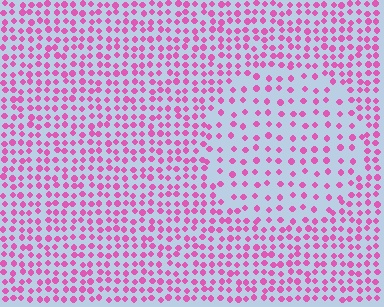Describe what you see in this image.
The image contains small pink elements arranged at two different densities. A circle-shaped region is visible where the elements are less densely packed than the surrounding area.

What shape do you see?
I see a circle.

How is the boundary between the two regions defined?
The boundary is defined by a change in element density (approximately 1.9x ratio). All elements are the same color, size, and shape.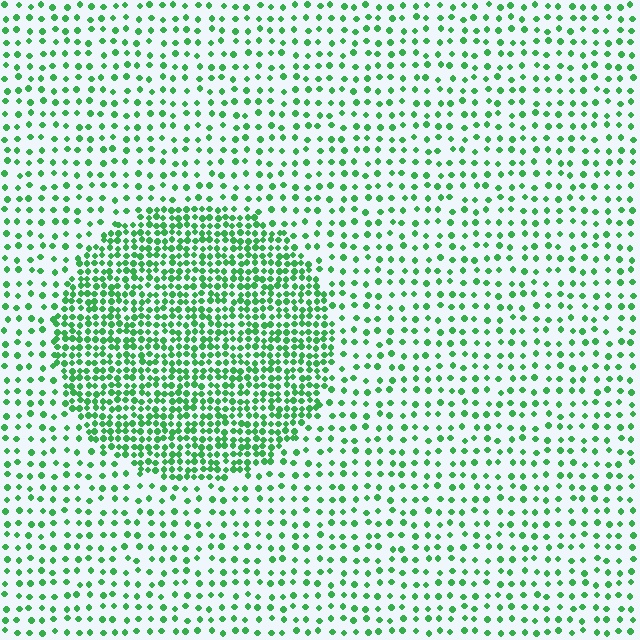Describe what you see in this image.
The image contains small green elements arranged at two different densities. A circle-shaped region is visible where the elements are more densely packed than the surrounding area.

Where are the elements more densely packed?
The elements are more densely packed inside the circle boundary.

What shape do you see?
I see a circle.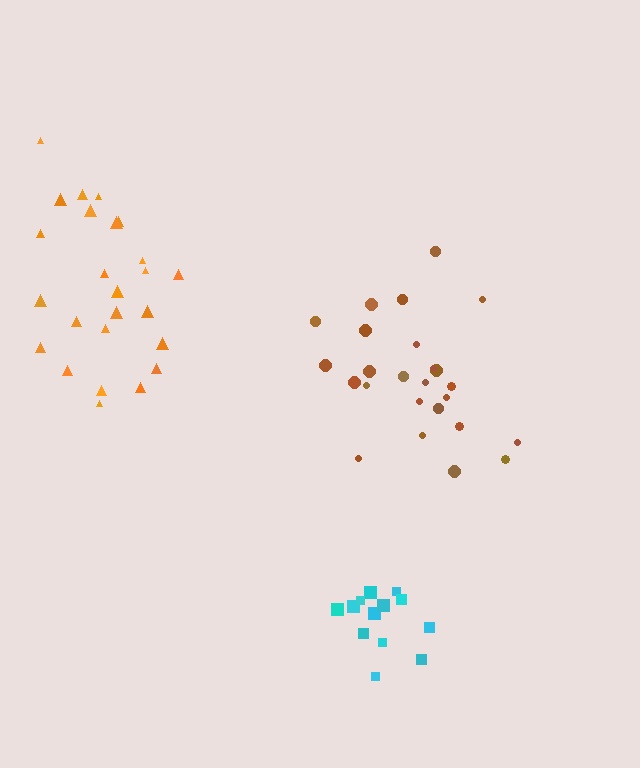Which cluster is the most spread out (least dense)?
Orange.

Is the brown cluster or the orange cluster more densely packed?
Brown.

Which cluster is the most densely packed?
Cyan.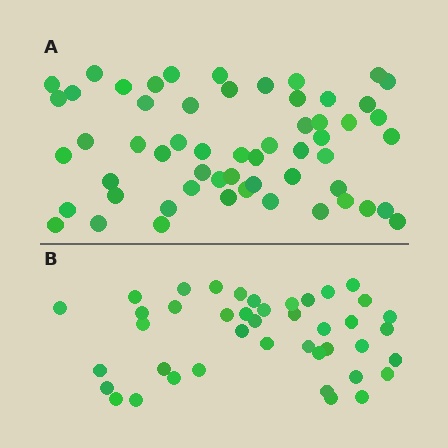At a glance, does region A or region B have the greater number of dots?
Region A (the top region) has more dots.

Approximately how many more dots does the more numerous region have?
Region A has approximately 15 more dots than region B.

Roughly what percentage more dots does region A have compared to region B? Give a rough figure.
About 35% more.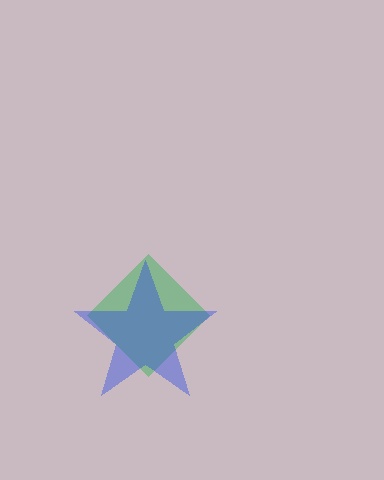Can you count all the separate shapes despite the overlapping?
Yes, there are 2 separate shapes.